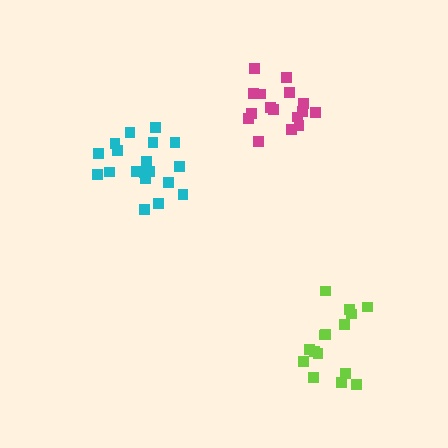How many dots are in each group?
Group 1: 16 dots, Group 2: 19 dots, Group 3: 15 dots (50 total).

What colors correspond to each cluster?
The clusters are colored: magenta, cyan, lime.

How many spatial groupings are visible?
There are 3 spatial groupings.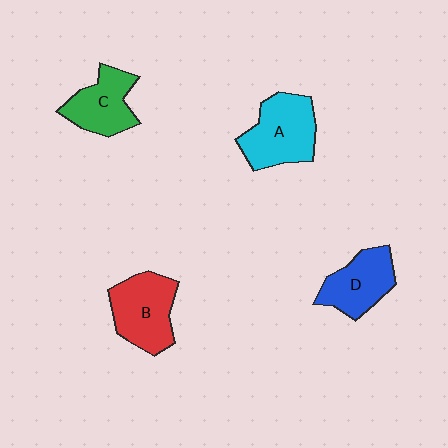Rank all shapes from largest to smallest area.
From largest to smallest: A (cyan), B (red), D (blue), C (green).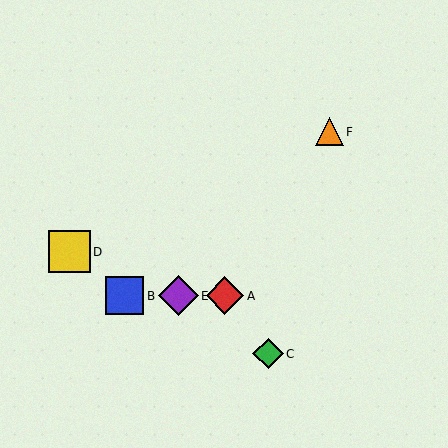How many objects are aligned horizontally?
3 objects (A, B, E) are aligned horizontally.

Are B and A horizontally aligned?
Yes, both are at y≈296.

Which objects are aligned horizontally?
Objects A, B, E are aligned horizontally.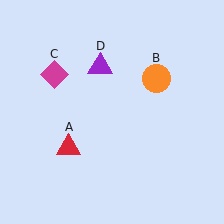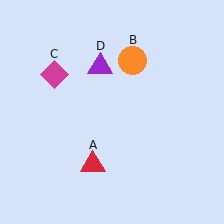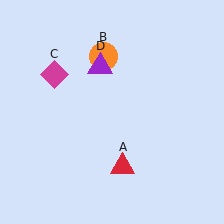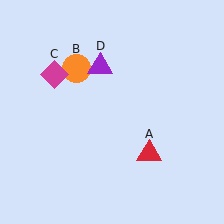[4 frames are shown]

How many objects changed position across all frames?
2 objects changed position: red triangle (object A), orange circle (object B).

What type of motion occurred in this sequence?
The red triangle (object A), orange circle (object B) rotated counterclockwise around the center of the scene.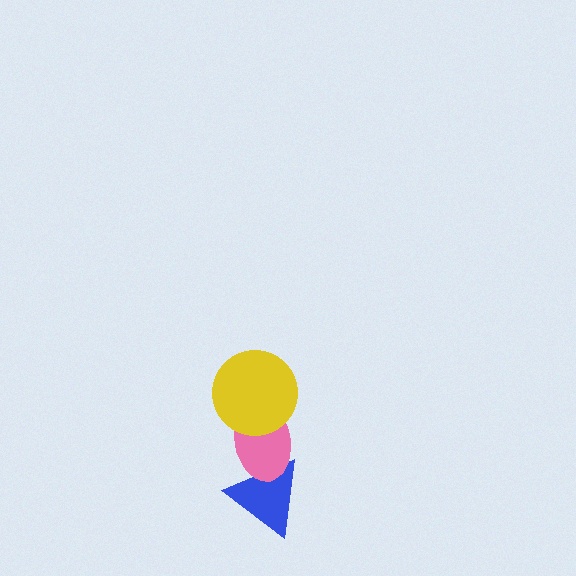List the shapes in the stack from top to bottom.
From top to bottom: the yellow circle, the pink ellipse, the blue triangle.